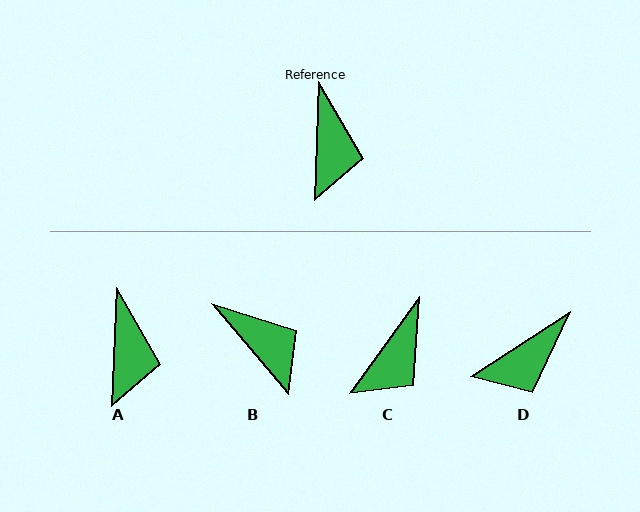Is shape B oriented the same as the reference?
No, it is off by about 43 degrees.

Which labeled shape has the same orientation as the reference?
A.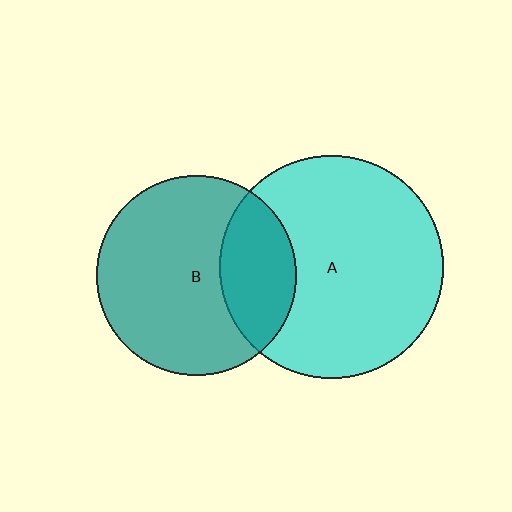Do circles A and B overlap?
Yes.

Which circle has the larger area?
Circle A (cyan).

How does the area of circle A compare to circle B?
Approximately 1.3 times.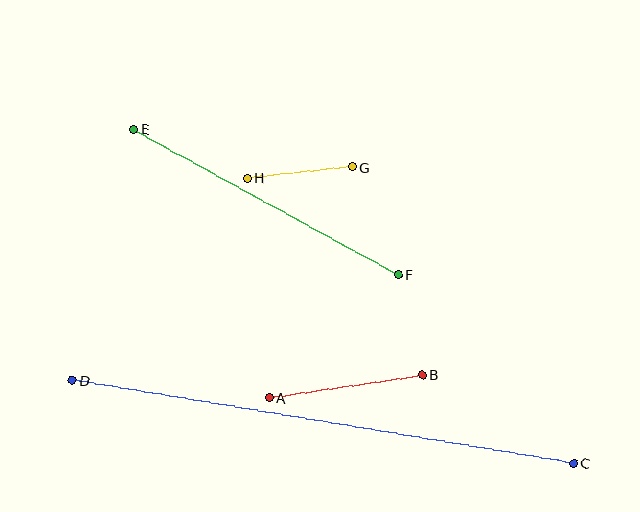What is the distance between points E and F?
The distance is approximately 302 pixels.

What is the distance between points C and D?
The distance is approximately 508 pixels.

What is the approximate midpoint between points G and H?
The midpoint is at approximately (300, 173) pixels.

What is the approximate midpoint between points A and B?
The midpoint is at approximately (346, 386) pixels.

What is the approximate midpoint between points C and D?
The midpoint is at approximately (323, 422) pixels.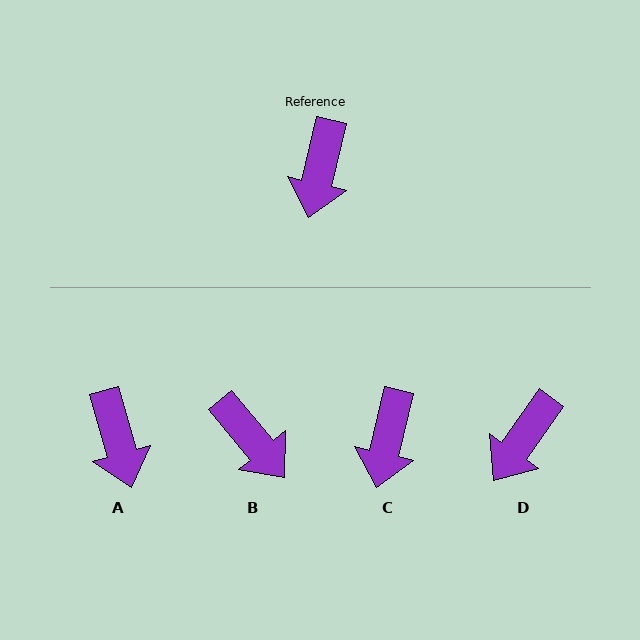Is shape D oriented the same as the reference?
No, it is off by about 22 degrees.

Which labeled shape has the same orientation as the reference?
C.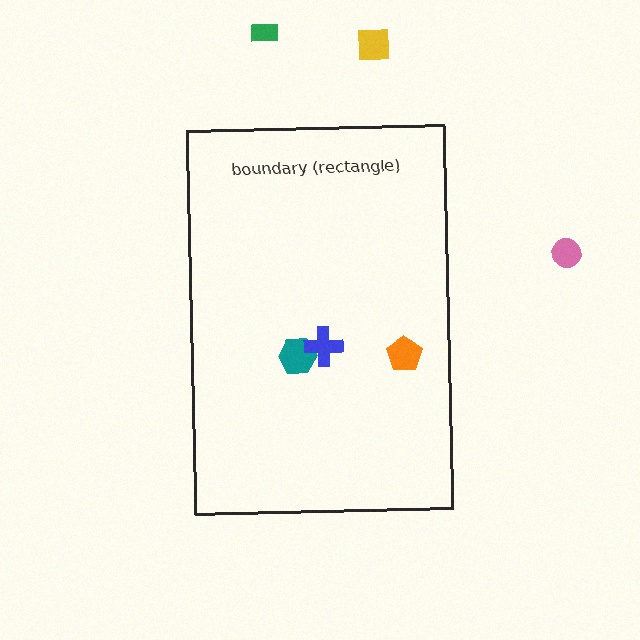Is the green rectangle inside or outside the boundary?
Outside.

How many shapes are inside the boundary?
3 inside, 3 outside.